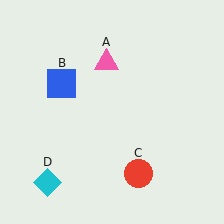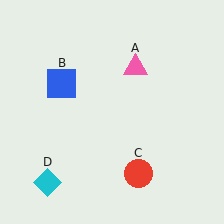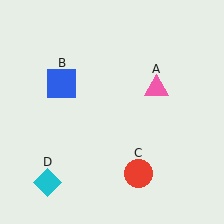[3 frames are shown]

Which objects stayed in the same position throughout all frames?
Blue square (object B) and red circle (object C) and cyan diamond (object D) remained stationary.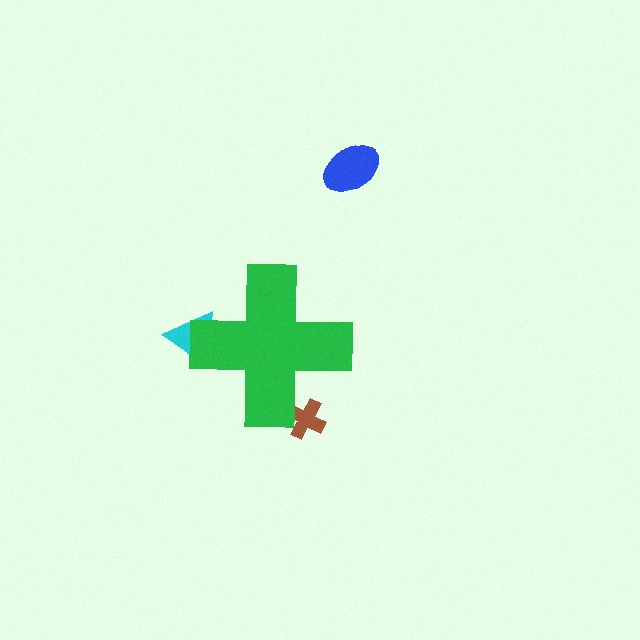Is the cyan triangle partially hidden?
Yes, the cyan triangle is partially hidden behind the green cross.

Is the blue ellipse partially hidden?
No, the blue ellipse is fully visible.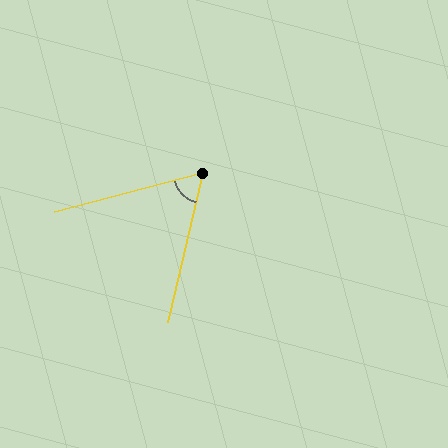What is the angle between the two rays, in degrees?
Approximately 62 degrees.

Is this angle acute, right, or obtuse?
It is acute.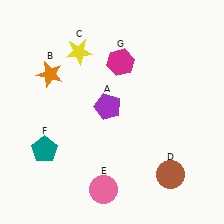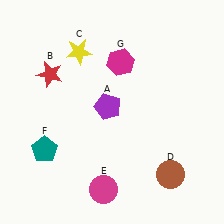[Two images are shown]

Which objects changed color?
B changed from orange to red. E changed from pink to magenta.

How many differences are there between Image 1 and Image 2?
There are 2 differences between the two images.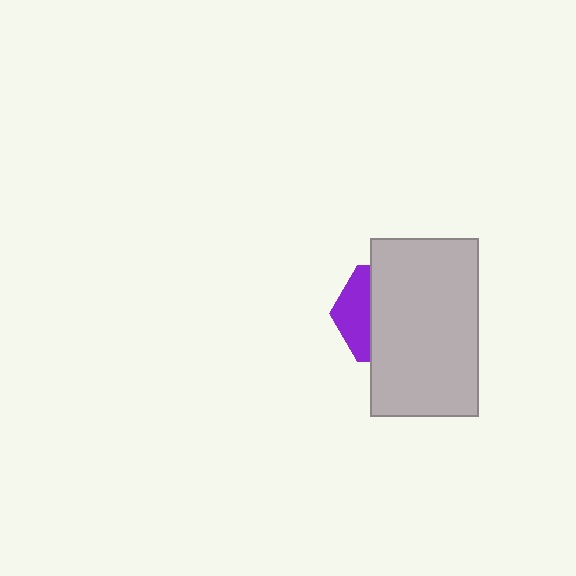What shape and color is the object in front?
The object in front is a light gray rectangle.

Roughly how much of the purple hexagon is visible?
A small part of it is visible (roughly 32%).